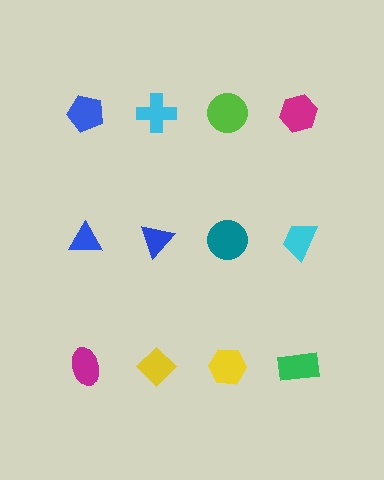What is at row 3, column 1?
A magenta ellipse.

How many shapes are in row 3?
4 shapes.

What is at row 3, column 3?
A yellow hexagon.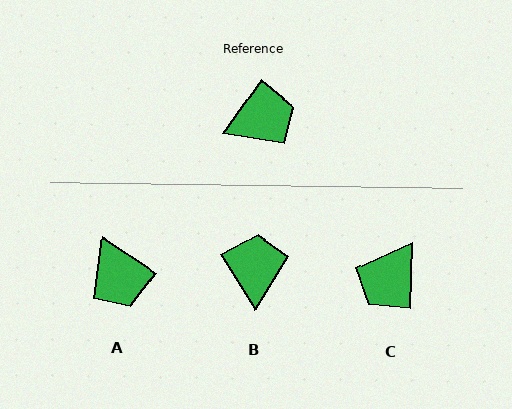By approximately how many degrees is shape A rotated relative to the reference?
Approximately 88 degrees clockwise.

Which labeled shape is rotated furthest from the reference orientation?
C, about 146 degrees away.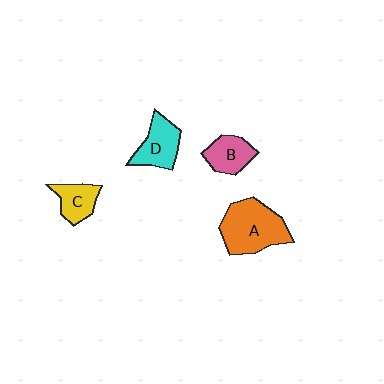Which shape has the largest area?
Shape A (orange).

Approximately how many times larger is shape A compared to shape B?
Approximately 1.9 times.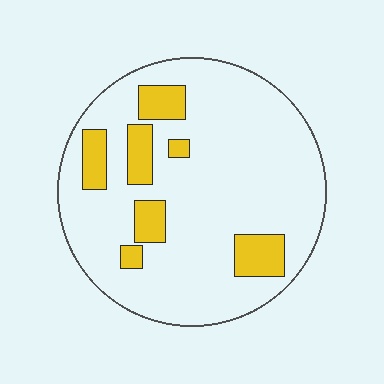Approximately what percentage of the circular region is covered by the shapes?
Approximately 15%.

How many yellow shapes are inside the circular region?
7.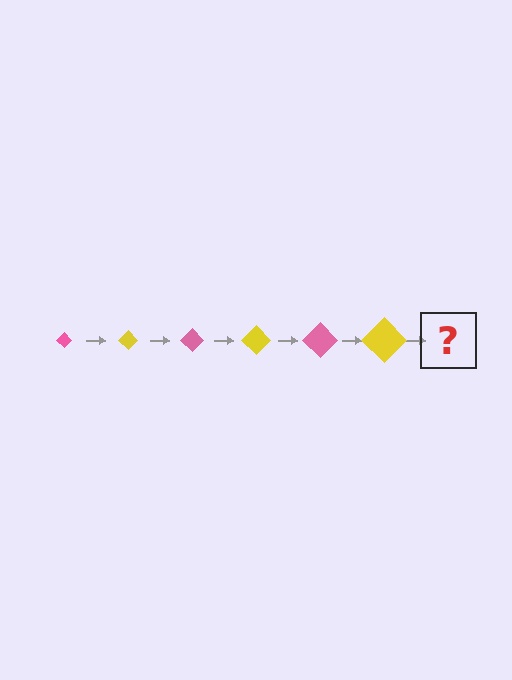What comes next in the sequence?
The next element should be a pink diamond, larger than the previous one.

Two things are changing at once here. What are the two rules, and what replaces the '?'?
The two rules are that the diamond grows larger each step and the color cycles through pink and yellow. The '?' should be a pink diamond, larger than the previous one.